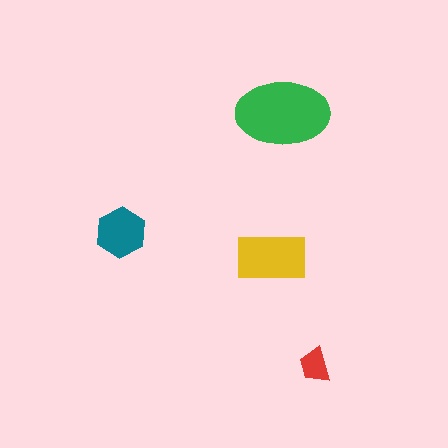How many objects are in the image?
There are 4 objects in the image.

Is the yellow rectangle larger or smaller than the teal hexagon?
Larger.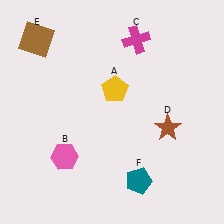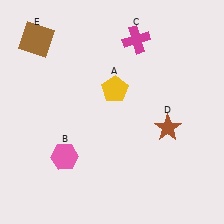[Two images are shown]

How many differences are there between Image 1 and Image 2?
There is 1 difference between the two images.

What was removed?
The teal pentagon (F) was removed in Image 2.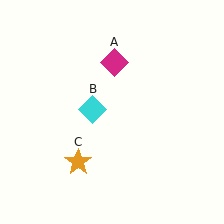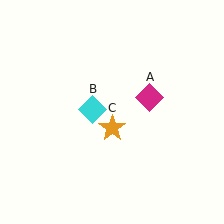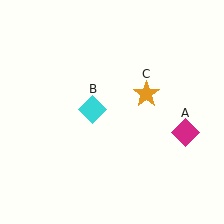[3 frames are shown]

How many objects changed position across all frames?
2 objects changed position: magenta diamond (object A), orange star (object C).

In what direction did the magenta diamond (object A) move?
The magenta diamond (object A) moved down and to the right.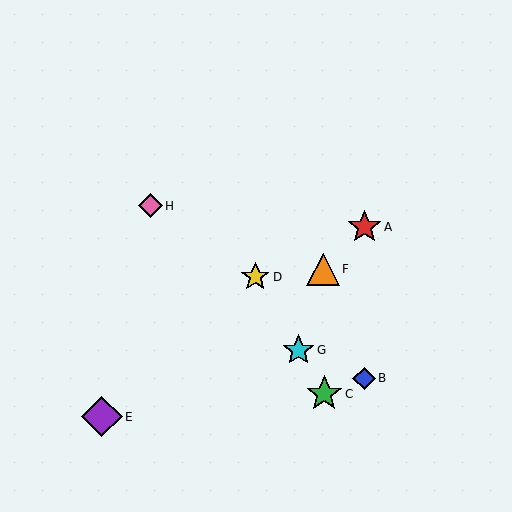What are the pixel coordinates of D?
Object D is at (255, 277).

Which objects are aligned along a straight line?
Objects C, D, G are aligned along a straight line.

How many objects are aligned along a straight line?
3 objects (C, D, G) are aligned along a straight line.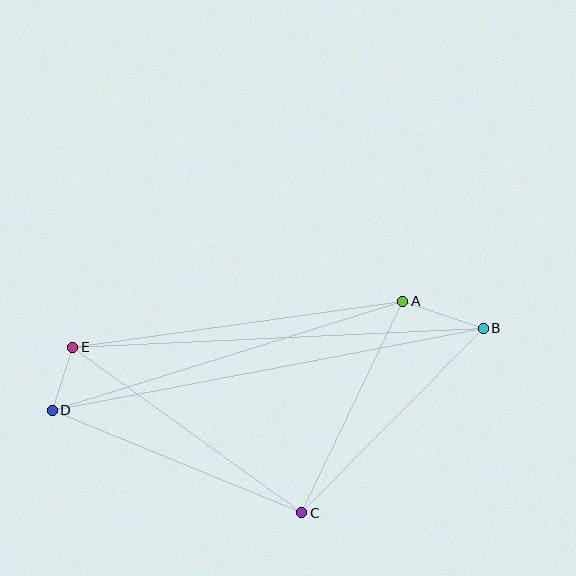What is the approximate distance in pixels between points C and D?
The distance between C and D is approximately 270 pixels.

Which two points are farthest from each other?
Points B and D are farthest from each other.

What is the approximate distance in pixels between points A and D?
The distance between A and D is approximately 367 pixels.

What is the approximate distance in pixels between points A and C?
The distance between A and C is approximately 234 pixels.